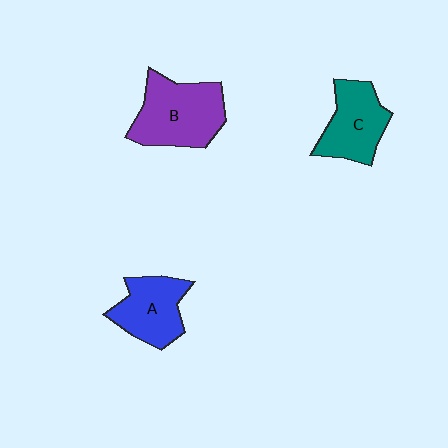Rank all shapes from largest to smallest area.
From largest to smallest: B (purple), C (teal), A (blue).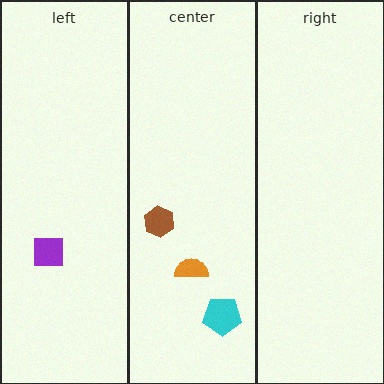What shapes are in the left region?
The purple square.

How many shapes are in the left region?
1.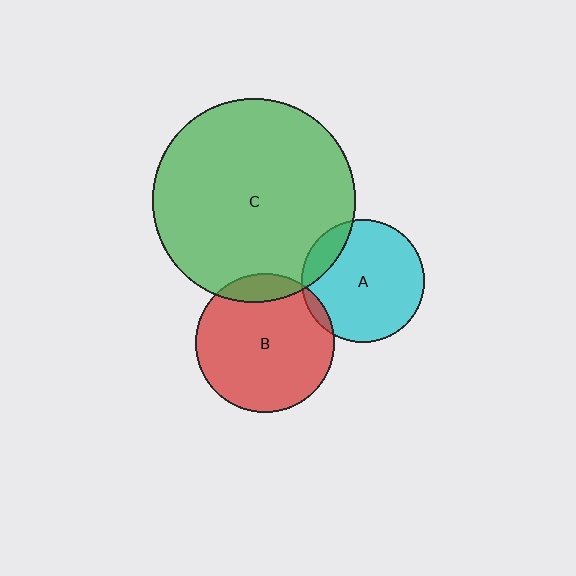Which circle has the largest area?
Circle C (green).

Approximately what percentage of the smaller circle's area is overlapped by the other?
Approximately 5%.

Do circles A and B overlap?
Yes.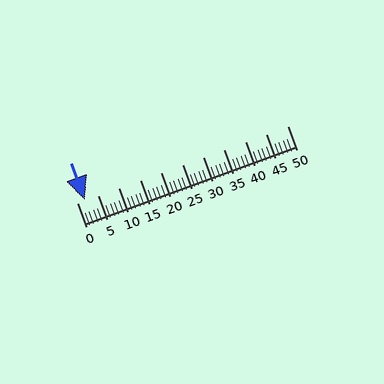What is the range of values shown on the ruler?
The ruler shows values from 0 to 50.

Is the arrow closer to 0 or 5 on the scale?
The arrow is closer to 0.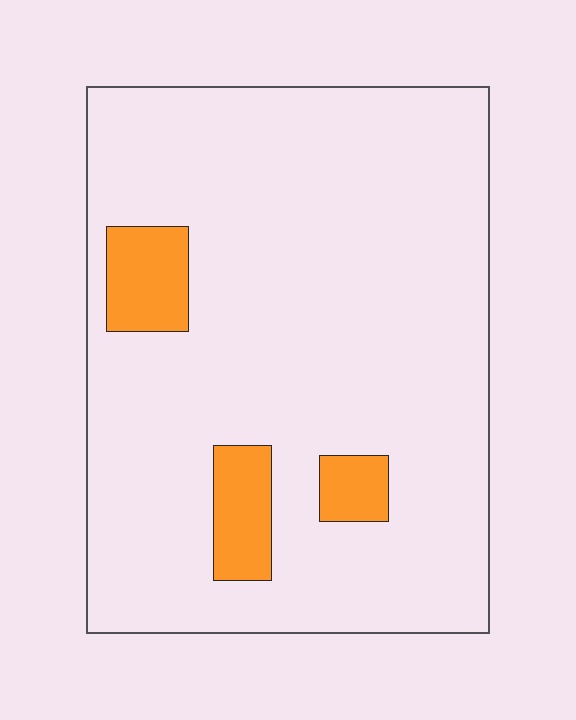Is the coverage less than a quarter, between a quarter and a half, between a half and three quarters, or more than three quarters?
Less than a quarter.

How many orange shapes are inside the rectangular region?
3.